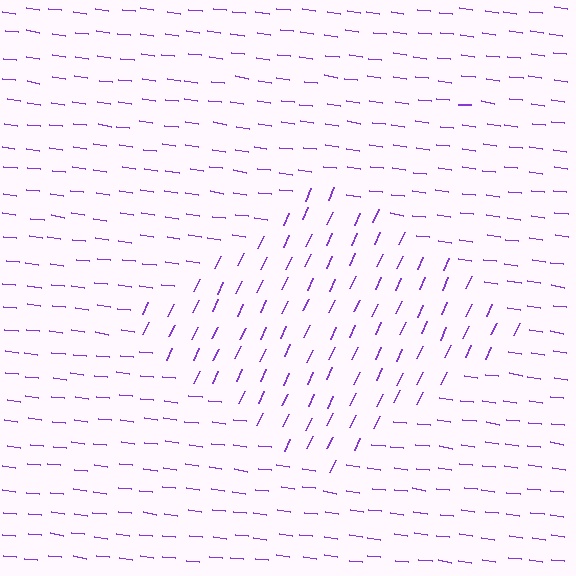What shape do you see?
I see a diamond.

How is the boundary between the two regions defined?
The boundary is defined purely by a change in line orientation (approximately 72 degrees difference). All lines are the same color and thickness.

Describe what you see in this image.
The image is filled with small purple line segments. A diamond region in the image has lines oriented differently from the surrounding lines, creating a visible texture boundary.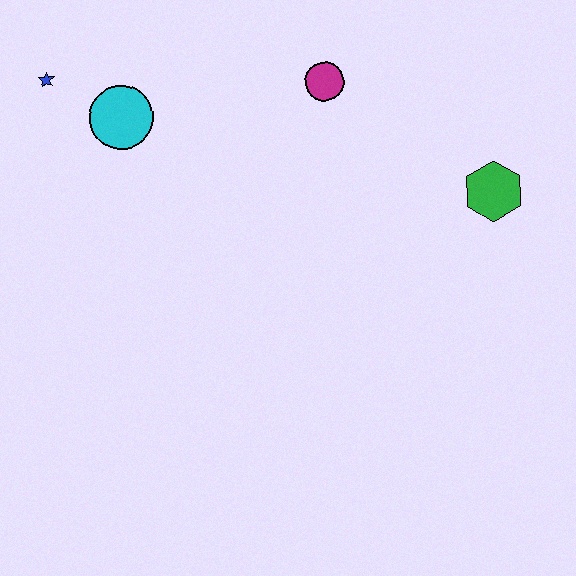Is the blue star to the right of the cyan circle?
No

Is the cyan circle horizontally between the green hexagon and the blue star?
Yes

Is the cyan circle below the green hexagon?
No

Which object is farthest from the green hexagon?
The blue star is farthest from the green hexagon.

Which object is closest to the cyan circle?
The blue star is closest to the cyan circle.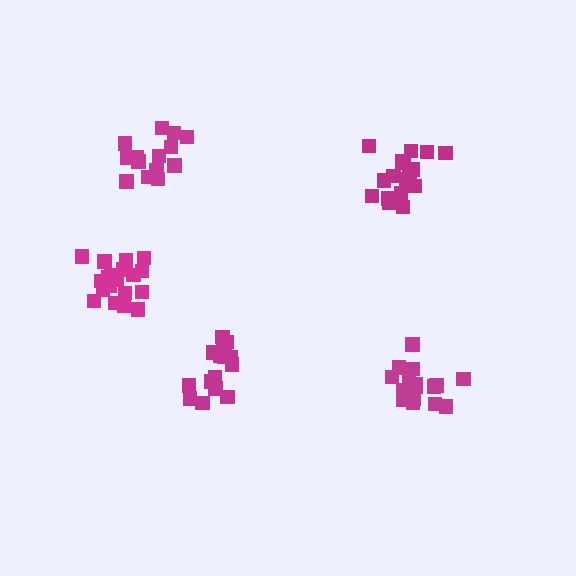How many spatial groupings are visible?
There are 5 spatial groupings.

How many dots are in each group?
Group 1: 15 dots, Group 2: 17 dots, Group 3: 19 dots, Group 4: 17 dots, Group 5: 15 dots (83 total).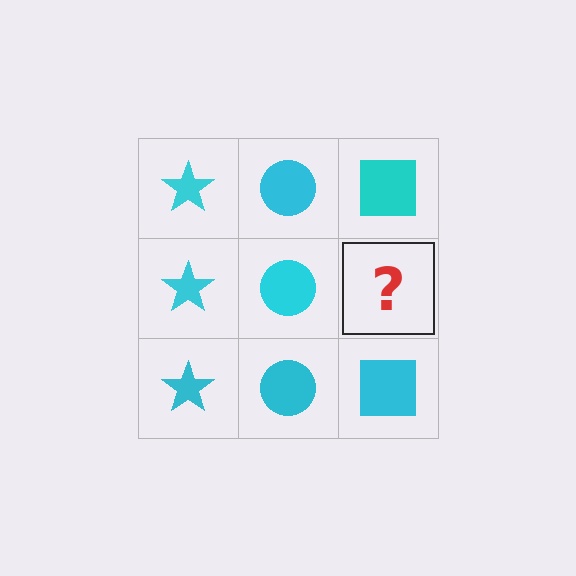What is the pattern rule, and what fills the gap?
The rule is that each column has a consistent shape. The gap should be filled with a cyan square.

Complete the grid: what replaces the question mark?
The question mark should be replaced with a cyan square.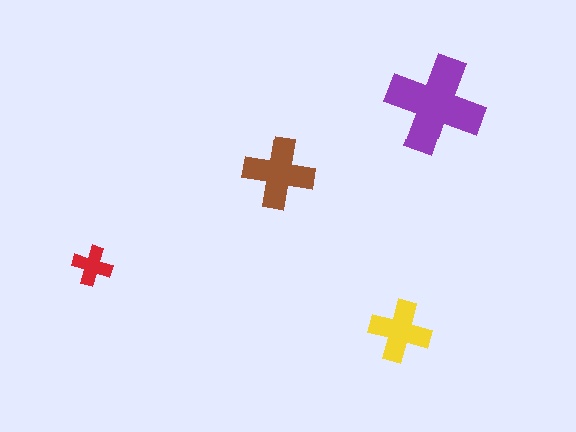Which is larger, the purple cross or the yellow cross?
The purple one.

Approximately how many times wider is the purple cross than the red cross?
About 2.5 times wider.